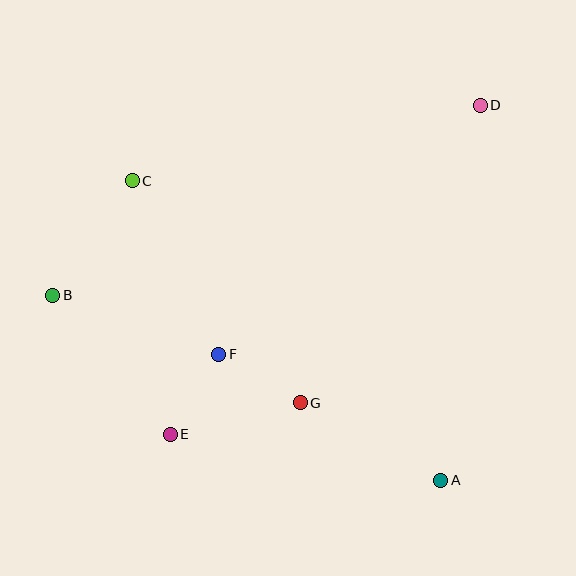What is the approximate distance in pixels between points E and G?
The distance between E and G is approximately 134 pixels.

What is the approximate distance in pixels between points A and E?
The distance between A and E is approximately 274 pixels.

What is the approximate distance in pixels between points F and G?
The distance between F and G is approximately 95 pixels.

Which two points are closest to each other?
Points E and F are closest to each other.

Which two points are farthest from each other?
Points B and D are farthest from each other.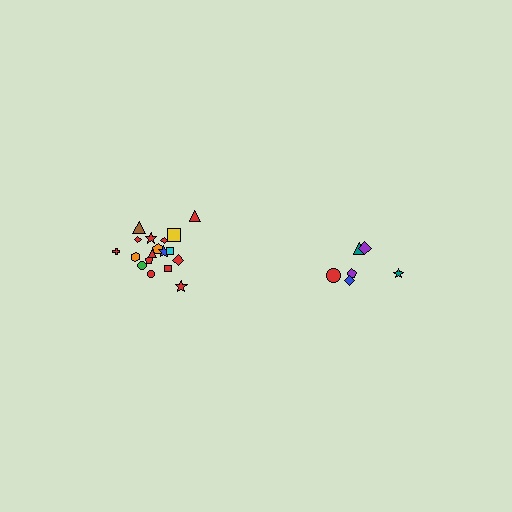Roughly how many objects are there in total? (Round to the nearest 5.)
Roughly 25 objects in total.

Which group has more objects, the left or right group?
The left group.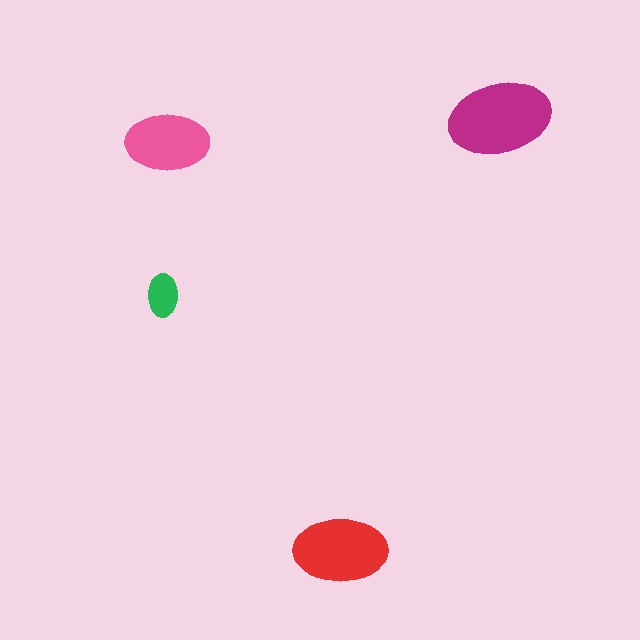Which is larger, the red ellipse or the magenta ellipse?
The magenta one.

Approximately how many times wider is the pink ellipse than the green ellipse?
About 2 times wider.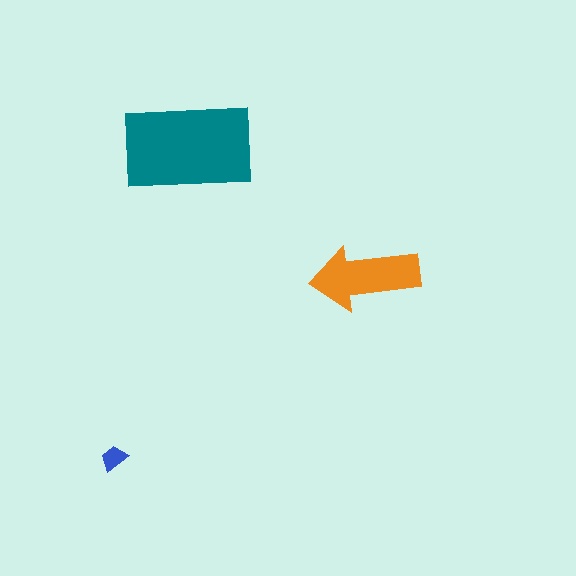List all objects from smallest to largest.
The blue trapezoid, the orange arrow, the teal rectangle.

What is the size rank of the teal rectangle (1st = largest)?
1st.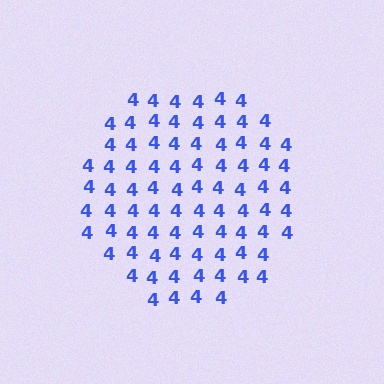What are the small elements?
The small elements are digit 4's.